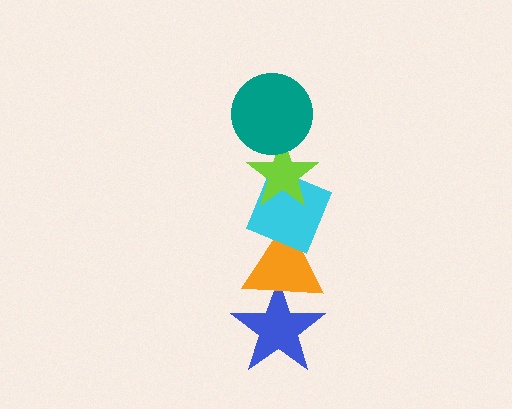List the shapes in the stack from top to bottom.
From top to bottom: the teal circle, the lime star, the cyan diamond, the orange triangle, the blue star.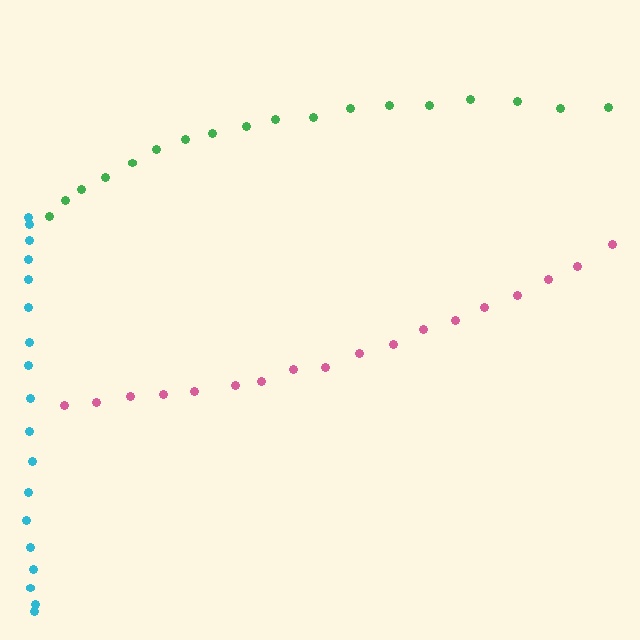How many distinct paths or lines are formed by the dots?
There are 3 distinct paths.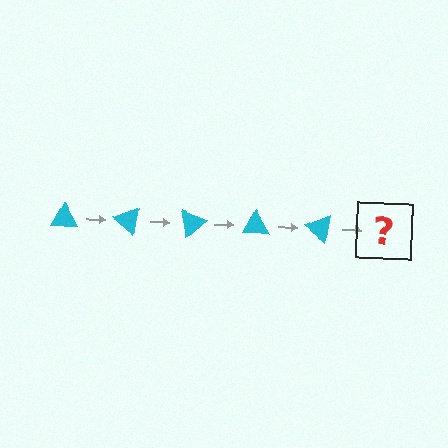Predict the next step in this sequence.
The next step is a cyan triangle rotated 200 degrees.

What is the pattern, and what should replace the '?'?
The pattern is that the triangle rotates 40 degrees each step. The '?' should be a cyan triangle rotated 200 degrees.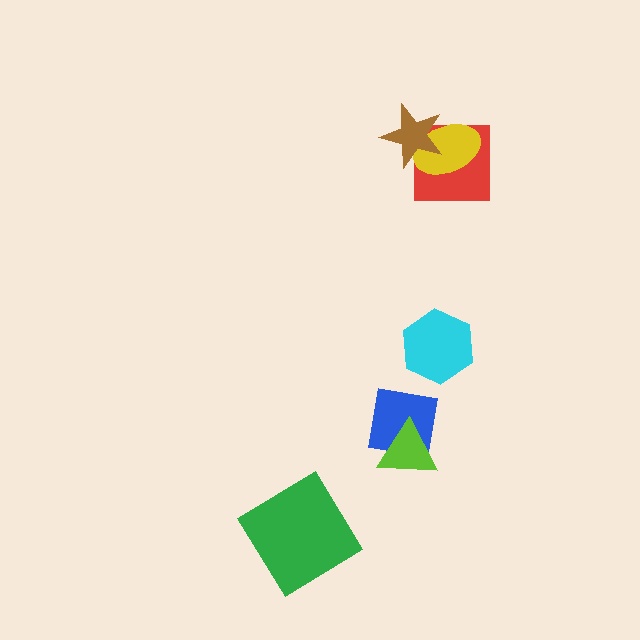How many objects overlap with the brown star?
2 objects overlap with the brown star.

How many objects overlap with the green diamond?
0 objects overlap with the green diamond.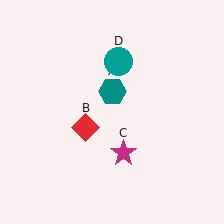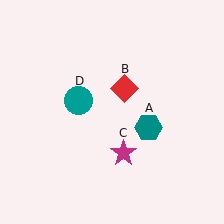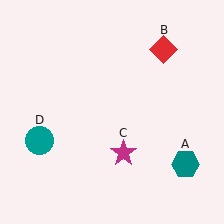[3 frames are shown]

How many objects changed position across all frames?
3 objects changed position: teal hexagon (object A), red diamond (object B), teal circle (object D).